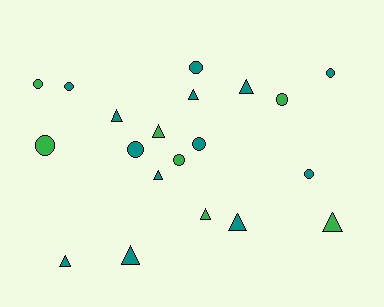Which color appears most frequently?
Teal, with 13 objects.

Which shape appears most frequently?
Circle, with 10 objects.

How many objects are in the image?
There are 20 objects.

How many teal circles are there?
There are 6 teal circles.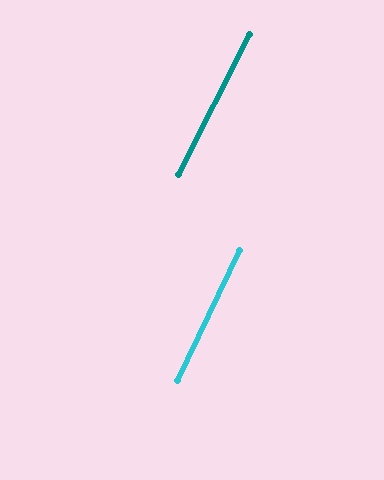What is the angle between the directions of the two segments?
Approximately 1 degree.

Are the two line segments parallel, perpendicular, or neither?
Parallel — their directions differ by only 1.4°.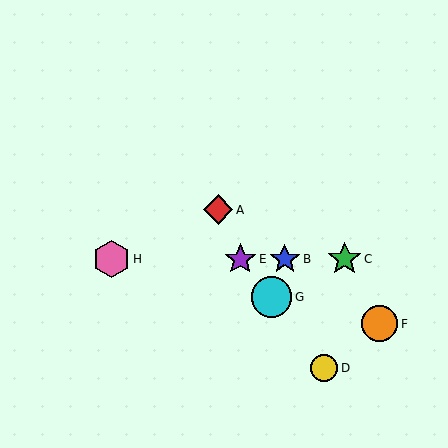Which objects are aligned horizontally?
Objects B, C, E, H are aligned horizontally.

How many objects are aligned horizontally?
4 objects (B, C, E, H) are aligned horizontally.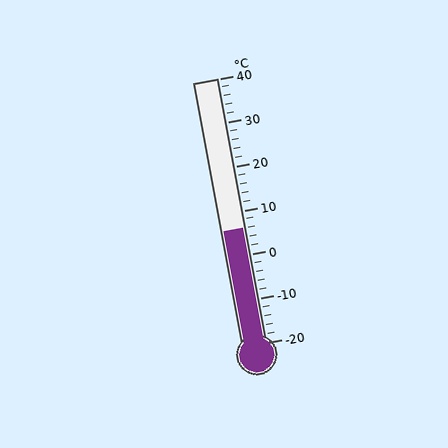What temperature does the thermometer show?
The thermometer shows approximately 6°C.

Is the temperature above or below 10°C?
The temperature is below 10°C.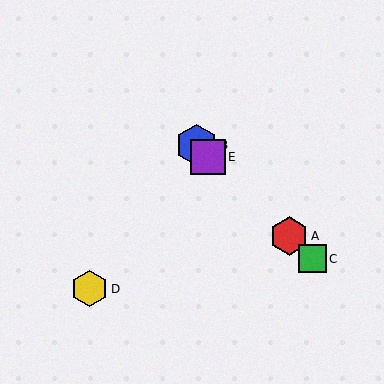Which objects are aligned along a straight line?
Objects A, B, C, E are aligned along a straight line.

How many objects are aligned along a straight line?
4 objects (A, B, C, E) are aligned along a straight line.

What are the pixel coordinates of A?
Object A is at (289, 236).